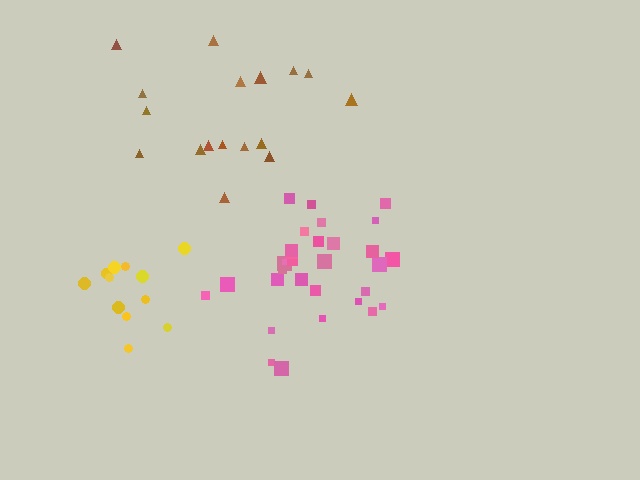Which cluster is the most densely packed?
Yellow.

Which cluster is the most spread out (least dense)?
Brown.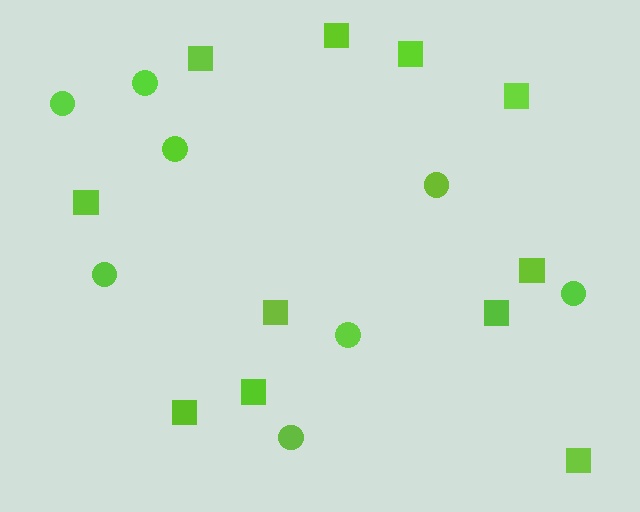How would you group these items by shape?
There are 2 groups: one group of circles (8) and one group of squares (11).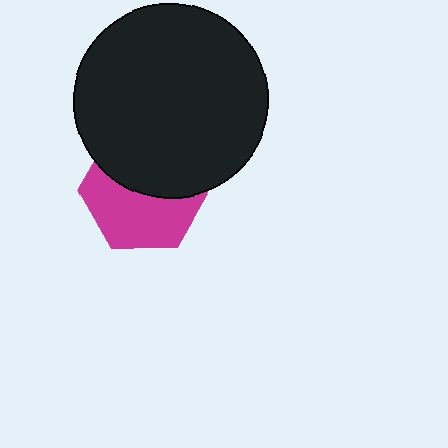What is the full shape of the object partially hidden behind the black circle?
The partially hidden object is a magenta hexagon.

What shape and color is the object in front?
The object in front is a black circle.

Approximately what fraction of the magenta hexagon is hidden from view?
Roughly 48% of the magenta hexagon is hidden behind the black circle.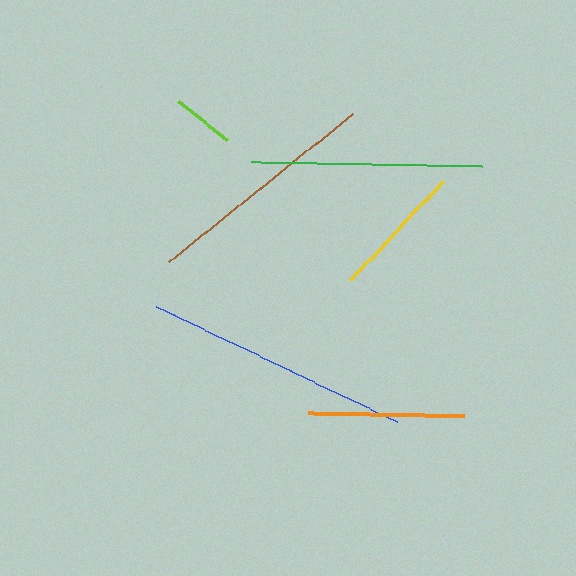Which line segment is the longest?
The blue line is the longest at approximately 267 pixels.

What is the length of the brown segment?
The brown segment is approximately 236 pixels long.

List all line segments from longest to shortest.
From longest to shortest: blue, brown, green, orange, yellow, lime.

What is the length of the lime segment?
The lime segment is approximately 62 pixels long.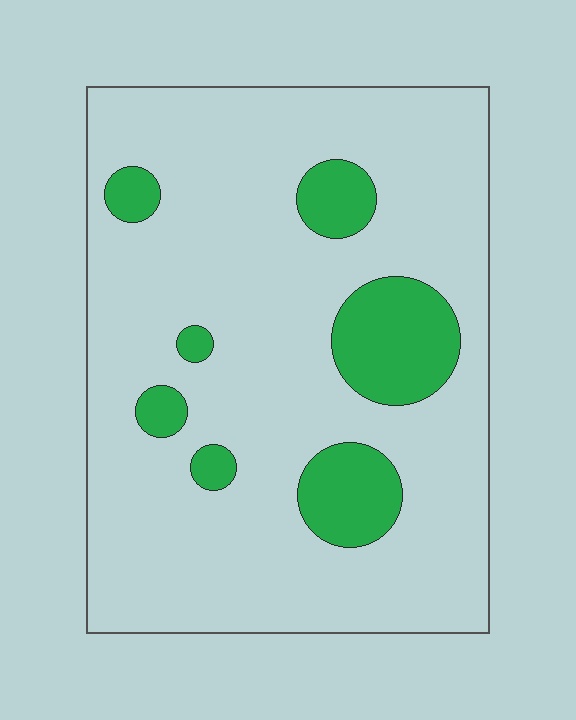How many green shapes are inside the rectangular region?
7.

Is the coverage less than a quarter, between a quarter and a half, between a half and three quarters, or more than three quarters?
Less than a quarter.